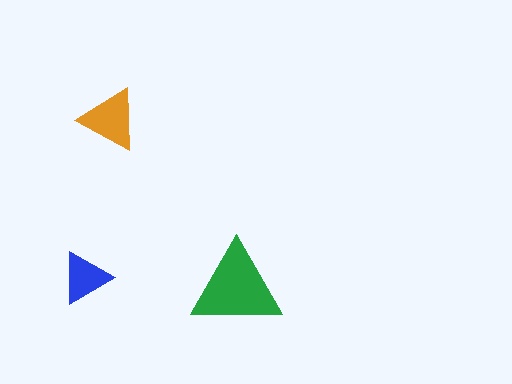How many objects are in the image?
There are 3 objects in the image.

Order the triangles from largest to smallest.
the green one, the orange one, the blue one.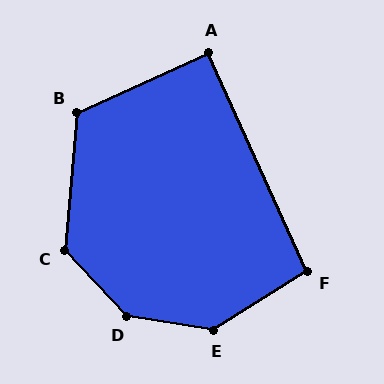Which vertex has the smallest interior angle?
A, at approximately 90 degrees.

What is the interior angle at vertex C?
Approximately 131 degrees (obtuse).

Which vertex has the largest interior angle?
D, at approximately 143 degrees.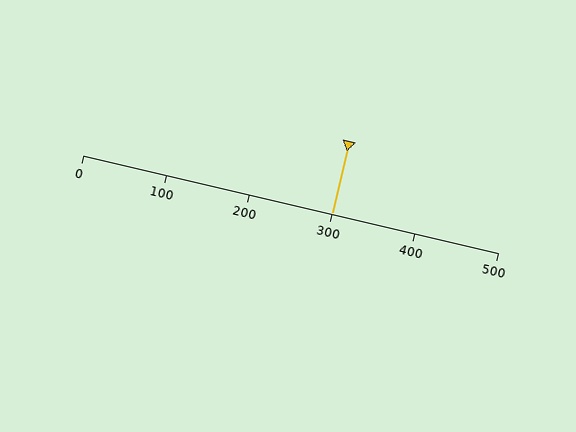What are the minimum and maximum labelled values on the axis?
The axis runs from 0 to 500.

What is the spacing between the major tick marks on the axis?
The major ticks are spaced 100 apart.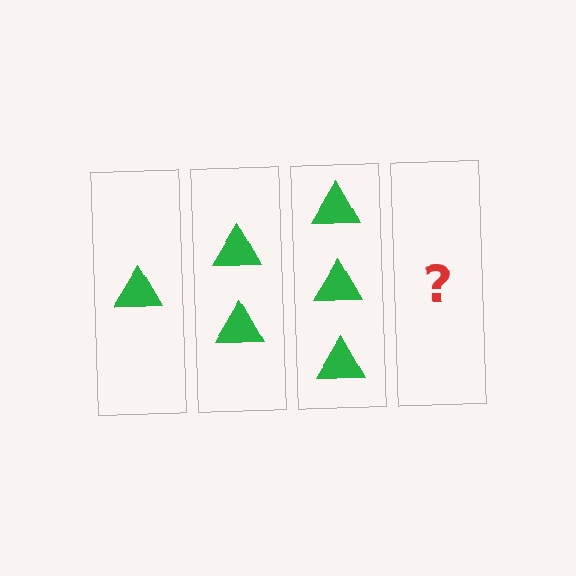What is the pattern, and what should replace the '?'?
The pattern is that each step adds one more triangle. The '?' should be 4 triangles.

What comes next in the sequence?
The next element should be 4 triangles.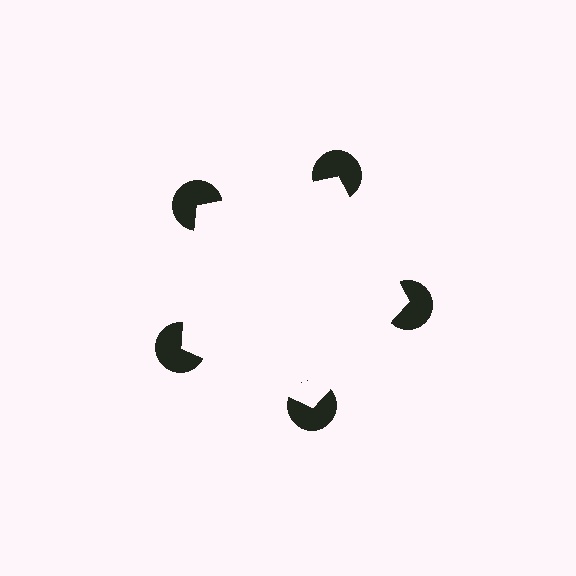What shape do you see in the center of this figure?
An illusory pentagon — its edges are inferred from the aligned wedge cuts in the pac-man discs, not physically drawn.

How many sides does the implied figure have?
5 sides.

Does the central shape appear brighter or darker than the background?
It typically appears slightly brighter than the background, even though no actual brightness change is drawn.